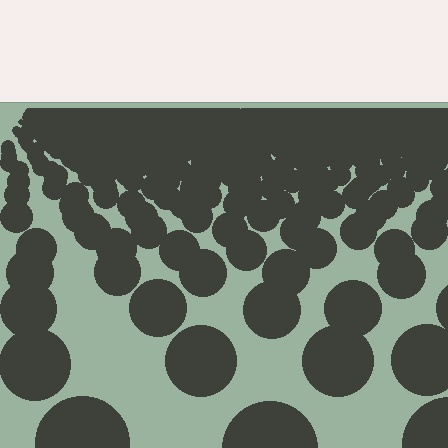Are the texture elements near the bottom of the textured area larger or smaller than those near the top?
Larger. Near the bottom, elements are closer to the viewer and appear at a bigger on-screen size.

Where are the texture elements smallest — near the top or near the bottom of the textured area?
Near the top.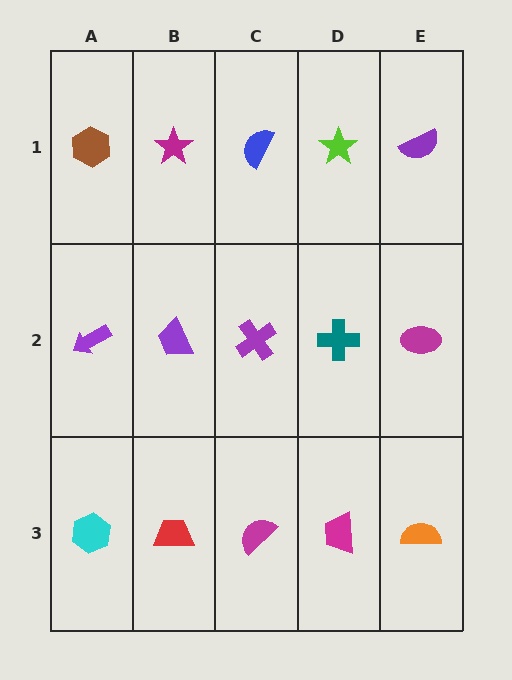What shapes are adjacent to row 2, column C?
A blue semicircle (row 1, column C), a magenta semicircle (row 3, column C), a purple trapezoid (row 2, column B), a teal cross (row 2, column D).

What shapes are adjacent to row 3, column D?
A teal cross (row 2, column D), a magenta semicircle (row 3, column C), an orange semicircle (row 3, column E).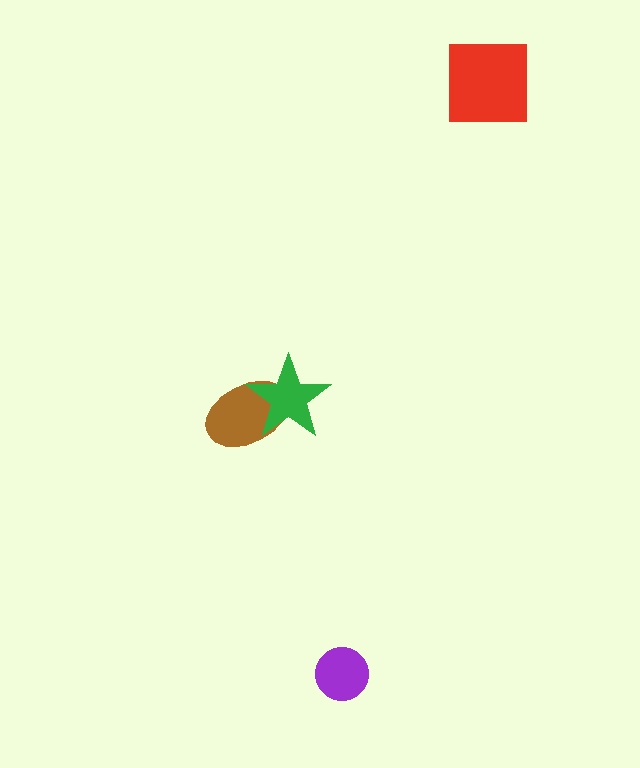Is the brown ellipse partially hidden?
Yes, it is partially covered by another shape.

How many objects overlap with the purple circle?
0 objects overlap with the purple circle.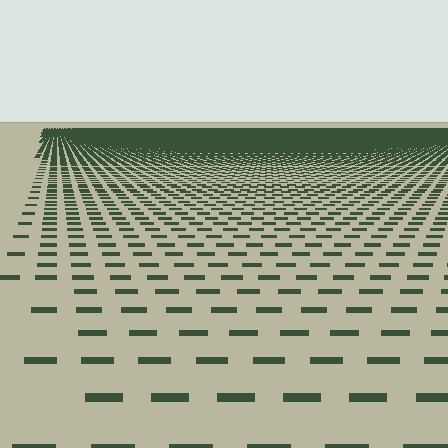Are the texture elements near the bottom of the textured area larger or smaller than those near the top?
Larger. Near the bottom, elements are closer to the viewer and appear at a bigger on-screen size.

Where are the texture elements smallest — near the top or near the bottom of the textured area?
Near the top.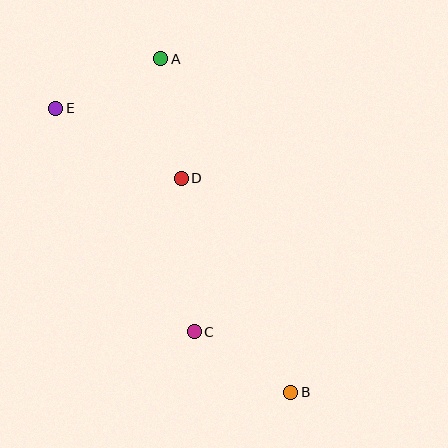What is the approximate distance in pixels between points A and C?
The distance between A and C is approximately 275 pixels.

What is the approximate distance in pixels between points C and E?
The distance between C and E is approximately 263 pixels.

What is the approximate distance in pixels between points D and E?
The distance between D and E is approximately 144 pixels.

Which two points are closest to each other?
Points B and C are closest to each other.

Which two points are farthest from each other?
Points B and E are farthest from each other.